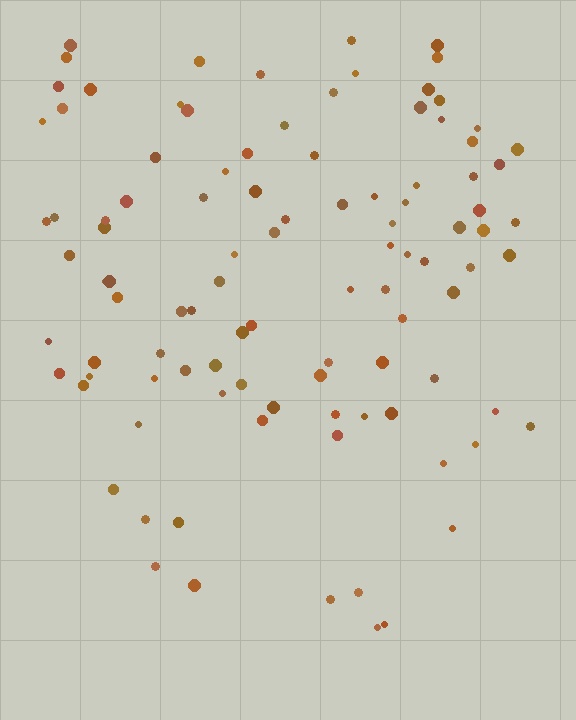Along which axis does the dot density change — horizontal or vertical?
Vertical.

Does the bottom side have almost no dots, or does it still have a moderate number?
Still a moderate number, just noticeably fewer than the top.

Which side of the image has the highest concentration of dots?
The top.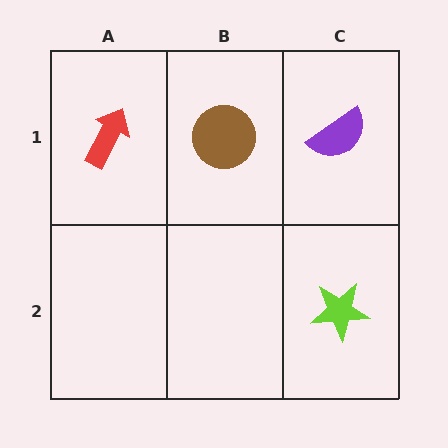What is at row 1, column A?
A red arrow.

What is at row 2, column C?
A lime star.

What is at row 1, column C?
A purple semicircle.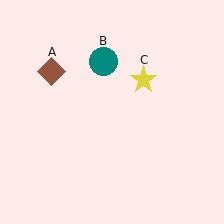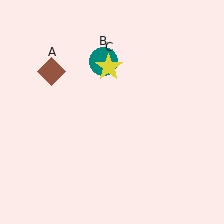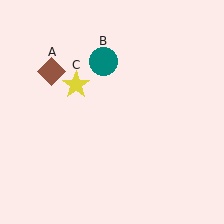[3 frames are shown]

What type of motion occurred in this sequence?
The yellow star (object C) rotated counterclockwise around the center of the scene.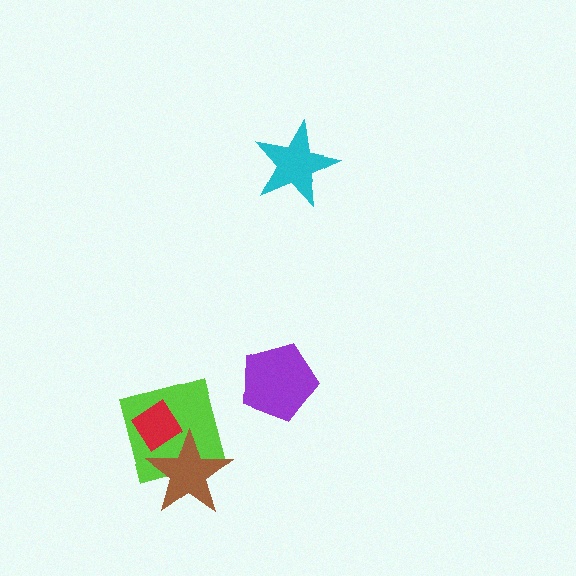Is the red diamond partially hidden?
Yes, it is partially covered by another shape.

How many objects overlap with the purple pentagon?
0 objects overlap with the purple pentagon.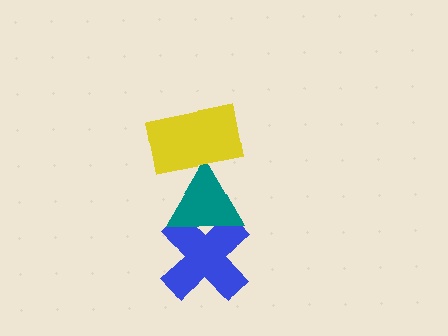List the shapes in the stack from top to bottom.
From top to bottom: the yellow rectangle, the teal triangle, the blue cross.